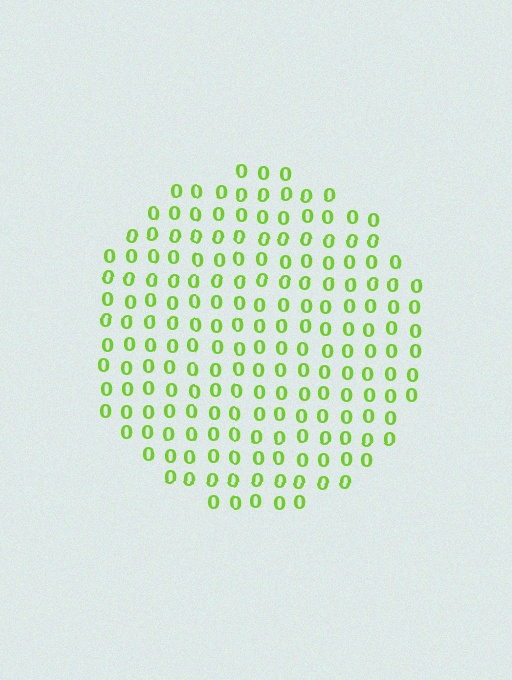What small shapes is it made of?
It is made of small digit 0's.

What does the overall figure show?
The overall figure shows a circle.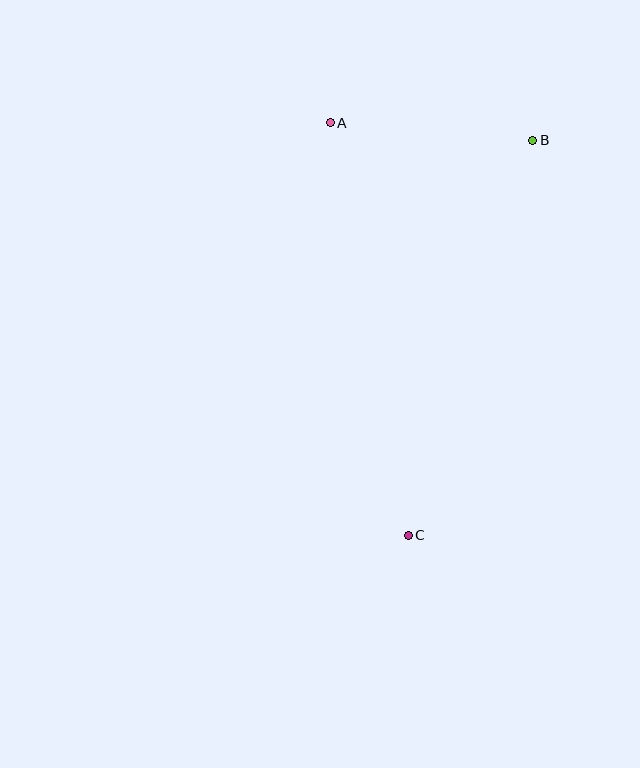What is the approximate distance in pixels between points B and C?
The distance between B and C is approximately 414 pixels.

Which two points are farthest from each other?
Points A and C are farthest from each other.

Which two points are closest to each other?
Points A and B are closest to each other.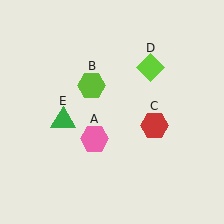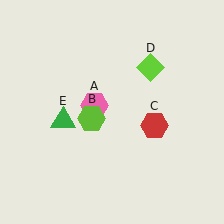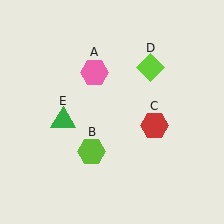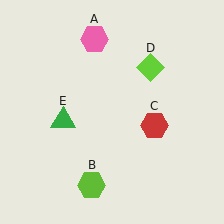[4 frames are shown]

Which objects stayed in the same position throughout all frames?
Red hexagon (object C) and lime diamond (object D) and green triangle (object E) remained stationary.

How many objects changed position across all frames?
2 objects changed position: pink hexagon (object A), lime hexagon (object B).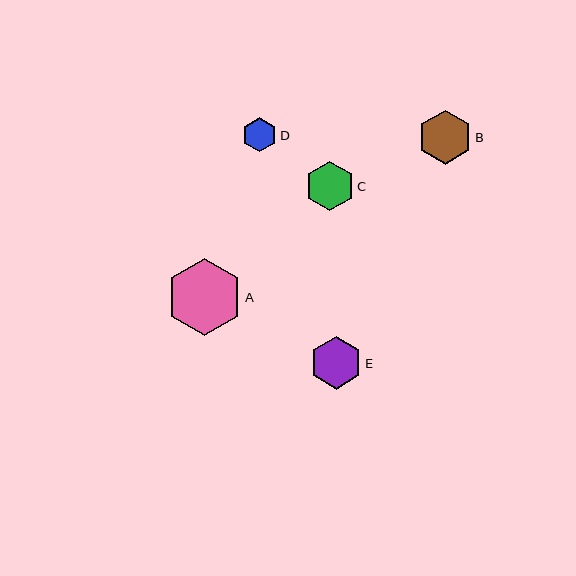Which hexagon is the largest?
Hexagon A is the largest with a size of approximately 76 pixels.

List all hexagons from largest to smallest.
From largest to smallest: A, B, E, C, D.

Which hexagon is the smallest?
Hexagon D is the smallest with a size of approximately 34 pixels.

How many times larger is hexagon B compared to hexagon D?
Hexagon B is approximately 1.6 times the size of hexagon D.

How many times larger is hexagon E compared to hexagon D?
Hexagon E is approximately 1.5 times the size of hexagon D.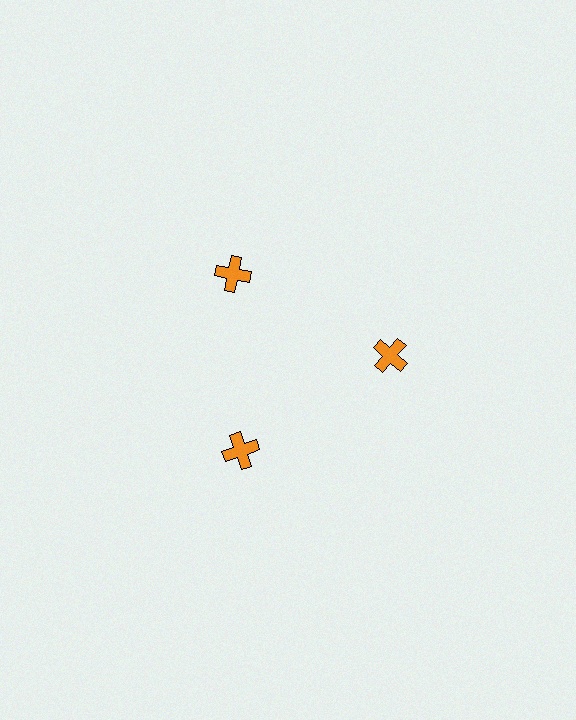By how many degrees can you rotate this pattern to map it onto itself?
The pattern maps onto itself every 120 degrees of rotation.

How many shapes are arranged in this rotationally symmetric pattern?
There are 3 shapes, arranged in 3 groups of 1.